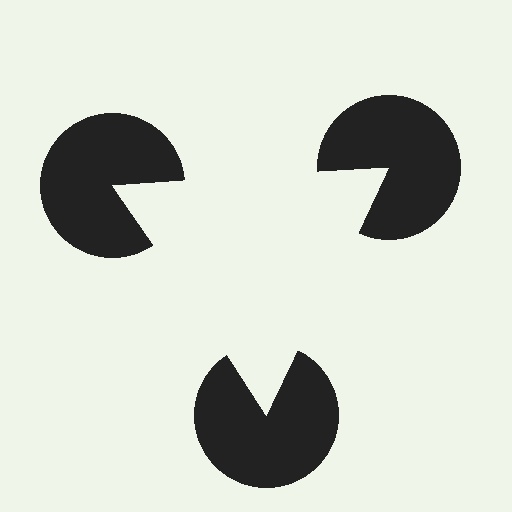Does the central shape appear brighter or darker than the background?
It typically appears slightly brighter than the background, even though no actual brightness change is drawn.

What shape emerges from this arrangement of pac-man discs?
An illusory triangle — its edges are inferred from the aligned wedge cuts in the pac-man discs, not physically drawn.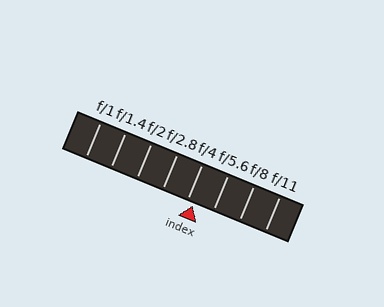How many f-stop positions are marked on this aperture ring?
There are 8 f-stop positions marked.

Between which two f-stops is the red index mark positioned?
The index mark is between f/4 and f/5.6.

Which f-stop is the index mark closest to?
The index mark is closest to f/4.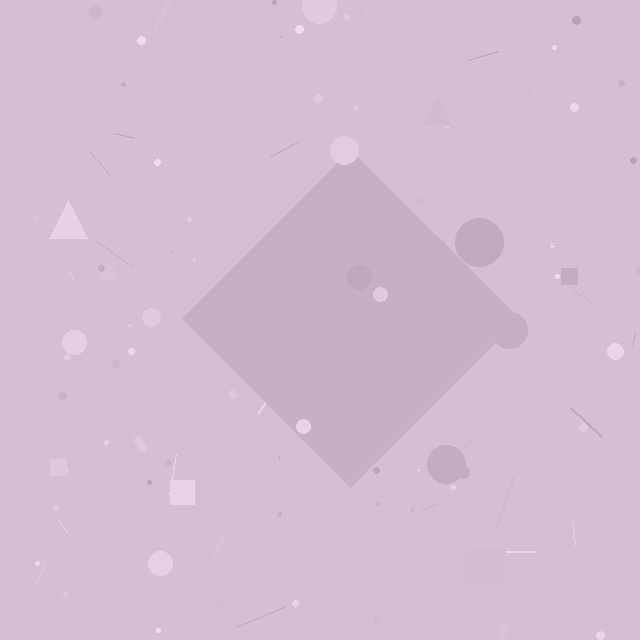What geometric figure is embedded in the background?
A diamond is embedded in the background.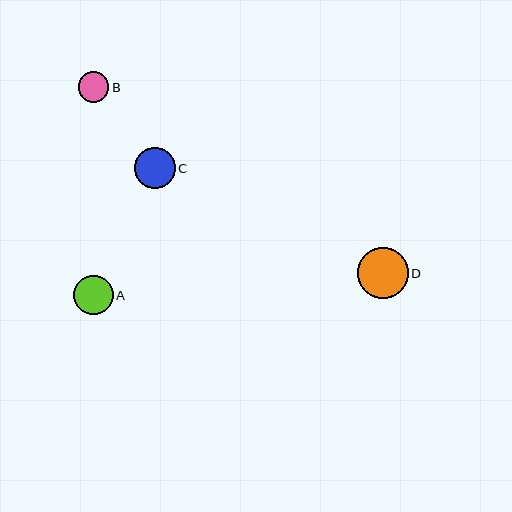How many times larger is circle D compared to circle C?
Circle D is approximately 1.2 times the size of circle C.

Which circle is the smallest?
Circle B is the smallest with a size of approximately 31 pixels.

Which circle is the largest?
Circle D is the largest with a size of approximately 51 pixels.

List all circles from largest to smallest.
From largest to smallest: D, C, A, B.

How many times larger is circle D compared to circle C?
Circle D is approximately 1.2 times the size of circle C.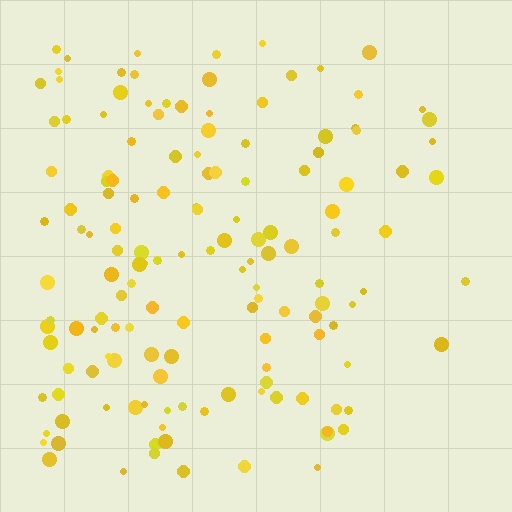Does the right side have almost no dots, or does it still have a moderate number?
Still a moderate number, just noticeably fewer than the left.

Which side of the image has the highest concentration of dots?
The left.